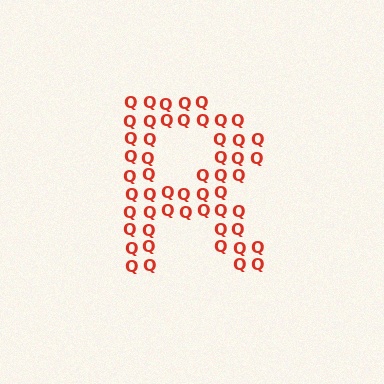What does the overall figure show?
The overall figure shows the letter R.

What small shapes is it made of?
It is made of small letter Q's.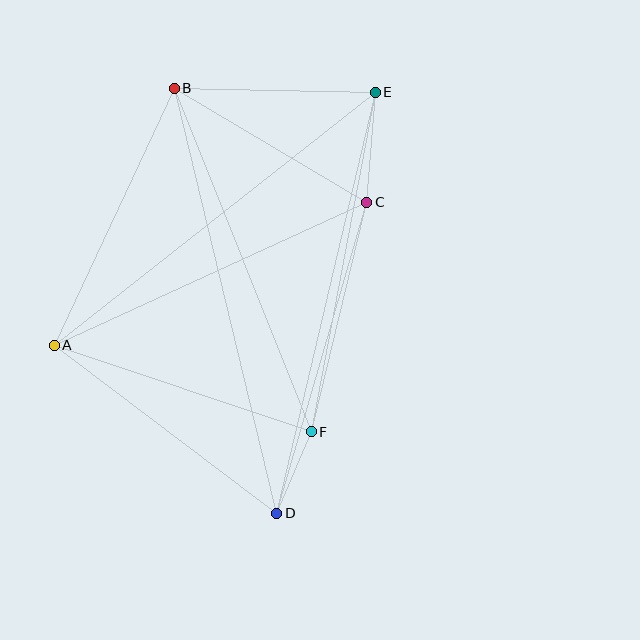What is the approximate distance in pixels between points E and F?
The distance between E and F is approximately 345 pixels.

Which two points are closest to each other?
Points D and F are closest to each other.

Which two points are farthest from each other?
Points B and D are farthest from each other.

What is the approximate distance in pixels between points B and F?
The distance between B and F is approximately 370 pixels.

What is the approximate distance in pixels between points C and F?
The distance between C and F is approximately 236 pixels.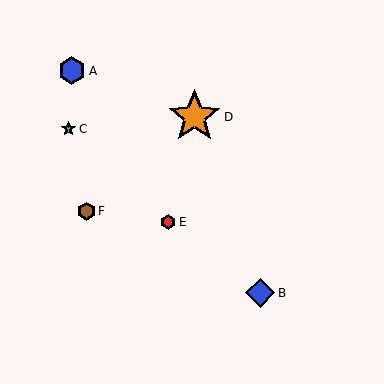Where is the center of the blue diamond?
The center of the blue diamond is at (260, 293).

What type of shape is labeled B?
Shape B is a blue diamond.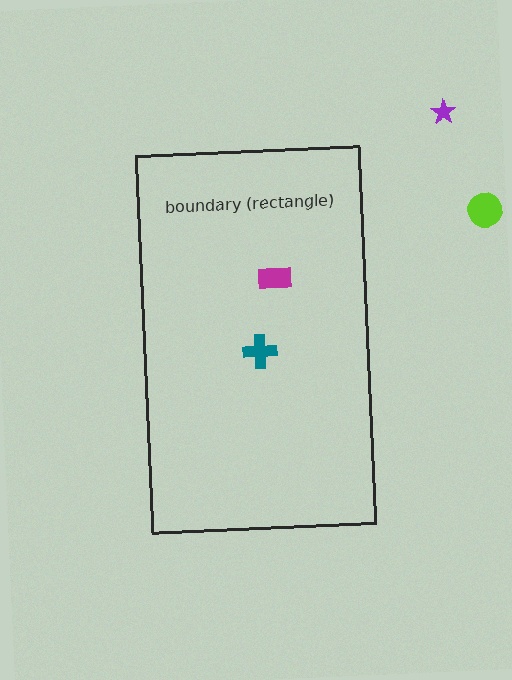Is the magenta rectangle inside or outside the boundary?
Inside.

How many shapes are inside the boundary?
2 inside, 2 outside.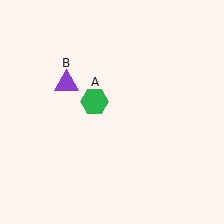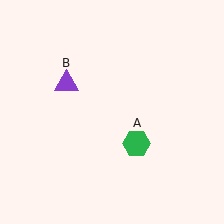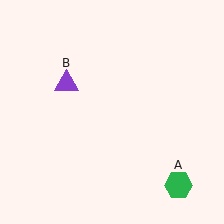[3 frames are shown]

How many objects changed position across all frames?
1 object changed position: green hexagon (object A).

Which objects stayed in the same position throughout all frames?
Purple triangle (object B) remained stationary.